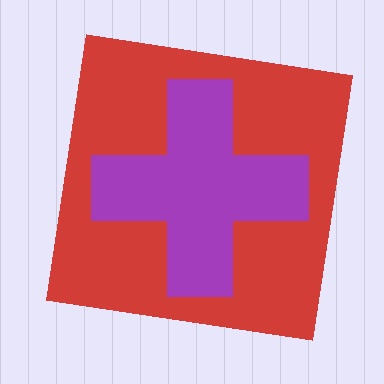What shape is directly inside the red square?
The purple cross.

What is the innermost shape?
The purple cross.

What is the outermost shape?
The red square.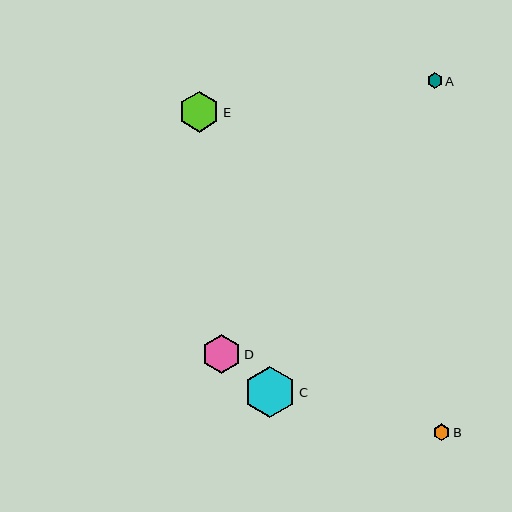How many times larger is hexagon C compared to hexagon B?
Hexagon C is approximately 3.2 times the size of hexagon B.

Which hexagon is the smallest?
Hexagon A is the smallest with a size of approximately 15 pixels.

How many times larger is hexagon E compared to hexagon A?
Hexagon E is approximately 2.7 times the size of hexagon A.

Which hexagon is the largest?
Hexagon C is the largest with a size of approximately 51 pixels.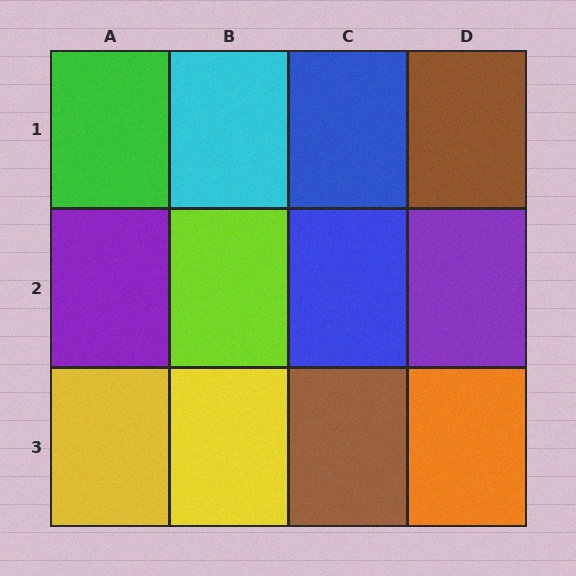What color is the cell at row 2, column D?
Purple.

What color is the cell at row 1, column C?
Blue.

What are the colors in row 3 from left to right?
Yellow, yellow, brown, orange.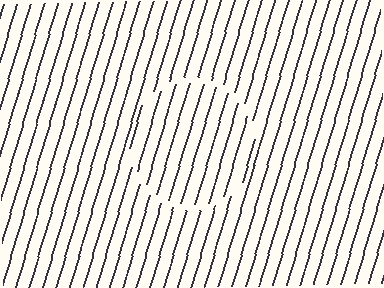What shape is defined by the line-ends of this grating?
An illusory circle. The interior of the shape contains the same grating, shifted by half a period — the contour is defined by the phase discontinuity where line-ends from the inner and outer gratings abut.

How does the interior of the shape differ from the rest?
The interior of the shape contains the same grating, shifted by half a period — the contour is defined by the phase discontinuity where line-ends from the inner and outer gratings abut.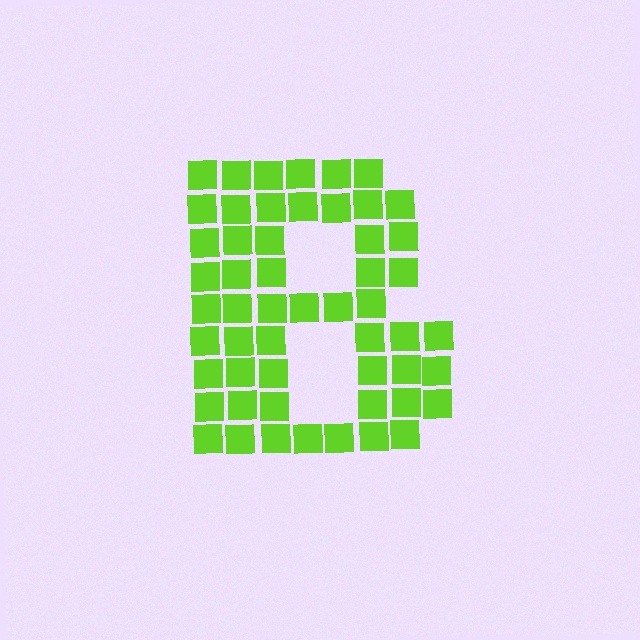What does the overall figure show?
The overall figure shows the letter B.